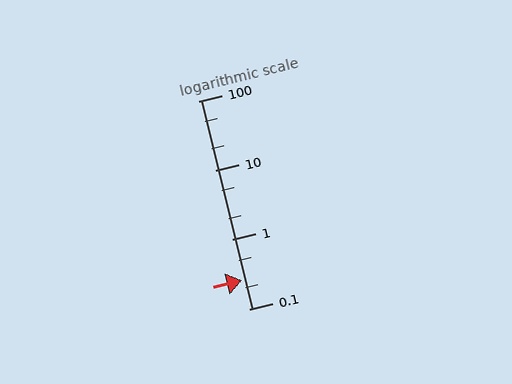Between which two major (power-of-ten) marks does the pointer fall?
The pointer is between 0.1 and 1.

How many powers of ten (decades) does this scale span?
The scale spans 3 decades, from 0.1 to 100.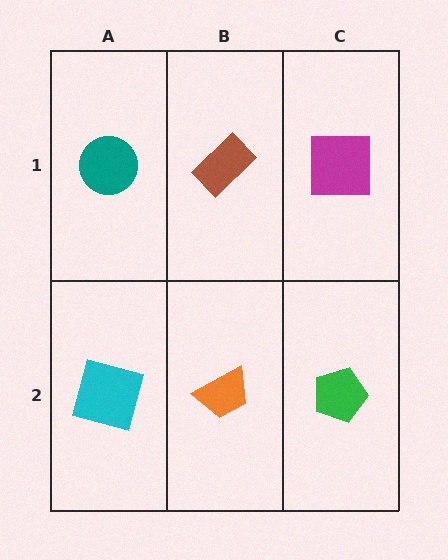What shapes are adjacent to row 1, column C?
A green pentagon (row 2, column C), a brown rectangle (row 1, column B).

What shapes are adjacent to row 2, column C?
A magenta square (row 1, column C), an orange trapezoid (row 2, column B).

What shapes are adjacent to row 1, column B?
An orange trapezoid (row 2, column B), a teal circle (row 1, column A), a magenta square (row 1, column C).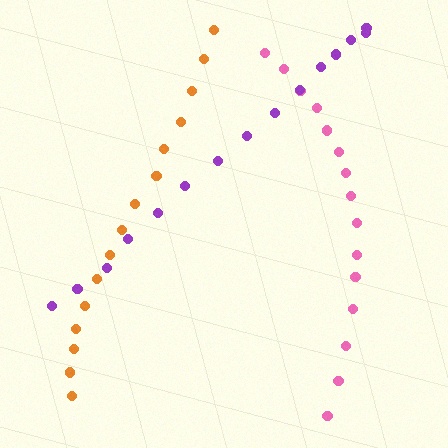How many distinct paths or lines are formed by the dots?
There are 3 distinct paths.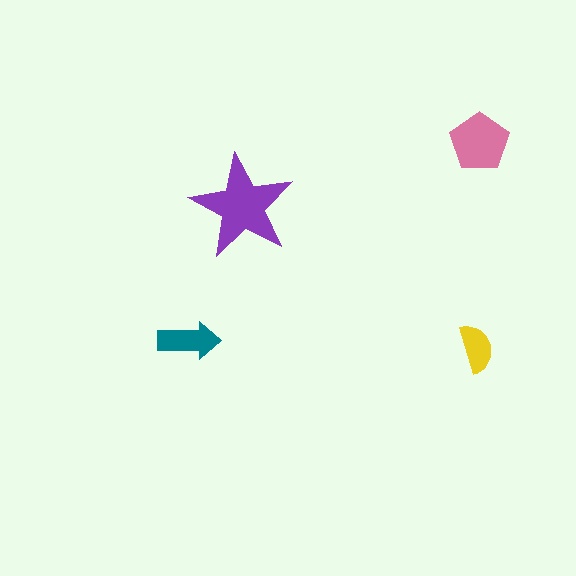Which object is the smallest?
The yellow semicircle.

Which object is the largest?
The purple star.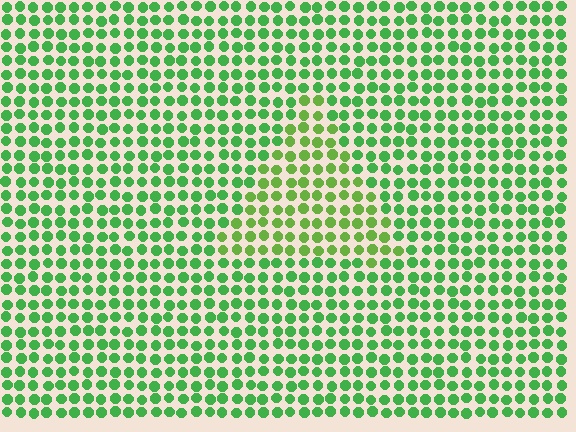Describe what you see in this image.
The image is filled with small green elements in a uniform arrangement. A triangle-shaped region is visible where the elements are tinted to a slightly different hue, forming a subtle color boundary.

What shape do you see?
I see a triangle.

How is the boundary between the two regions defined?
The boundary is defined purely by a slight shift in hue (about 26 degrees). Spacing, size, and orientation are identical on both sides.